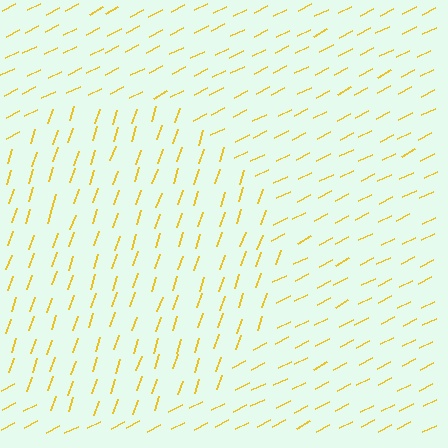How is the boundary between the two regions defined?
The boundary is defined purely by a change in line orientation (approximately 45 degrees difference). All lines are the same color and thickness.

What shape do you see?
I see a circle.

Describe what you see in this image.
The image is filled with small yellow line segments. A circle region in the image has lines oriented differently from the surrounding lines, creating a visible texture boundary.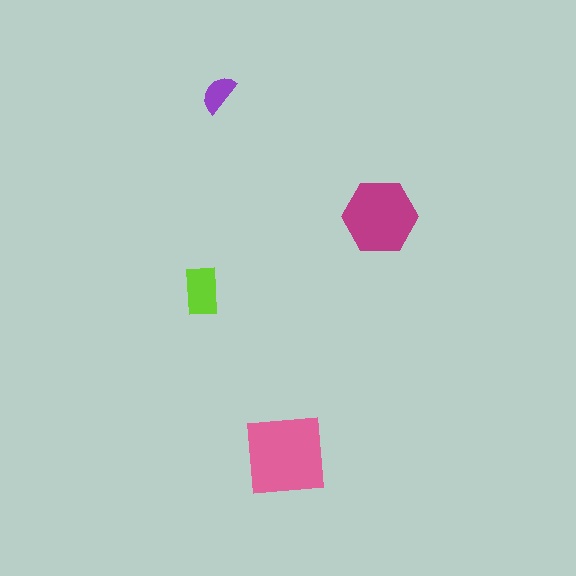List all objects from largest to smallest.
The pink square, the magenta hexagon, the lime rectangle, the purple semicircle.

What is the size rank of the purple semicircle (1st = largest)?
4th.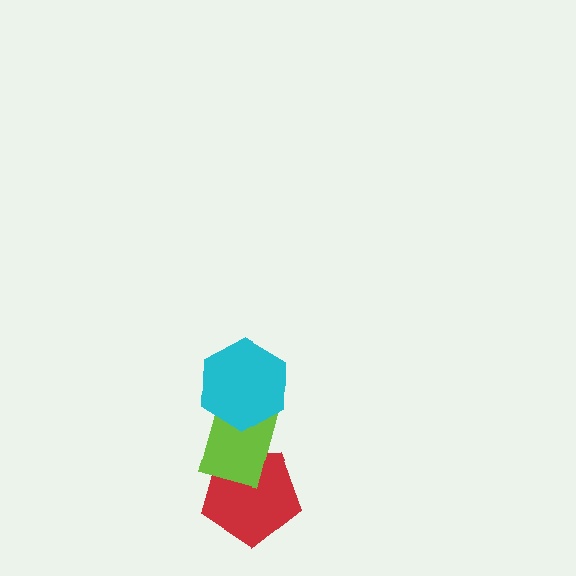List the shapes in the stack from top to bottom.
From top to bottom: the cyan hexagon, the lime rectangle, the red pentagon.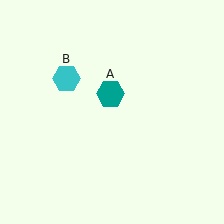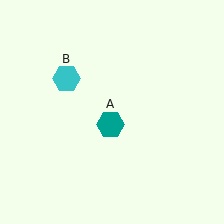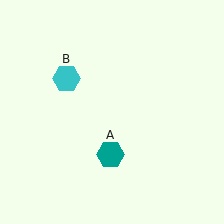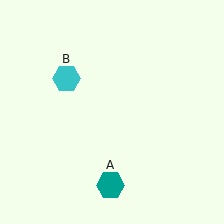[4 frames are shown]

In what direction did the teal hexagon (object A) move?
The teal hexagon (object A) moved down.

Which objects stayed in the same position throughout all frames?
Cyan hexagon (object B) remained stationary.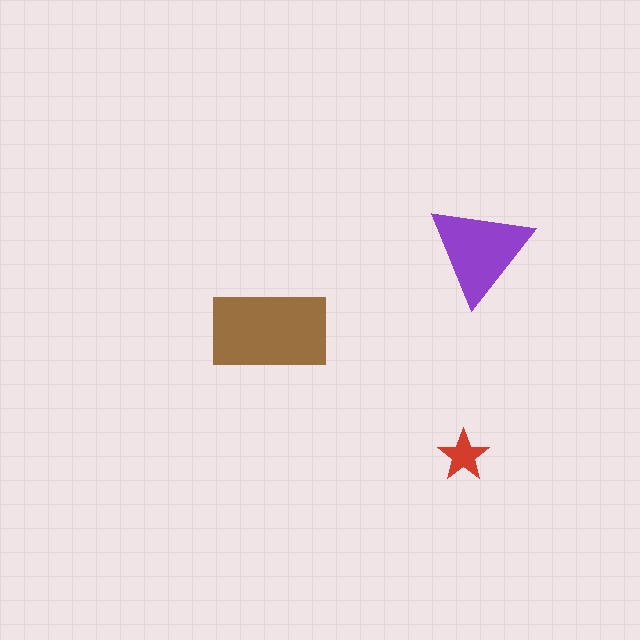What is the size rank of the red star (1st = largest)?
3rd.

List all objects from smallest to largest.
The red star, the purple triangle, the brown rectangle.